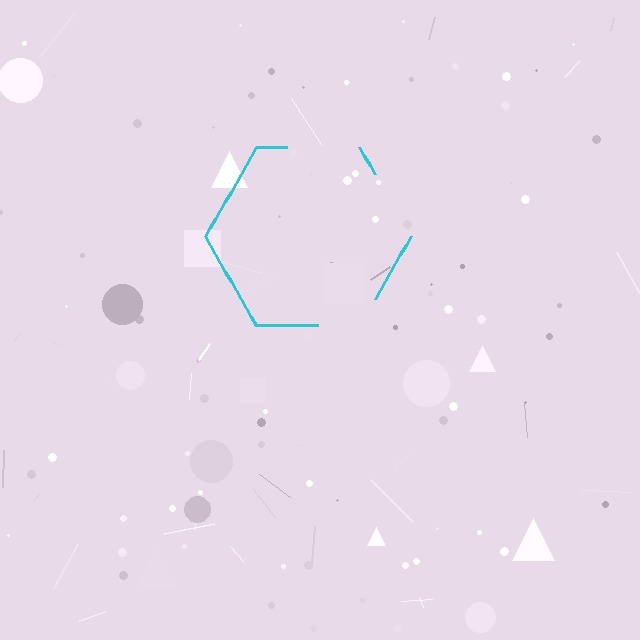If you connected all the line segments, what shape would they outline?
They would outline a hexagon.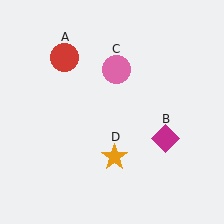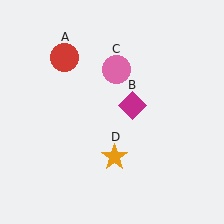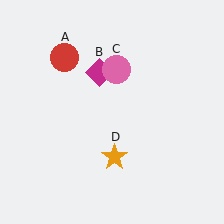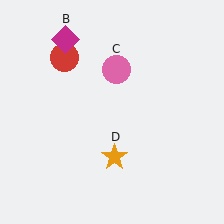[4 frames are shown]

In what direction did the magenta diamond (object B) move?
The magenta diamond (object B) moved up and to the left.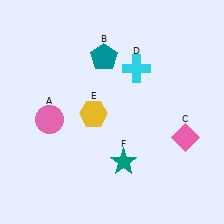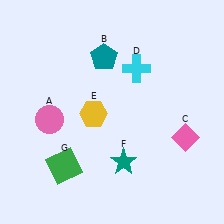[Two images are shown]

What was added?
A green square (G) was added in Image 2.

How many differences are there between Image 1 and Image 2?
There is 1 difference between the two images.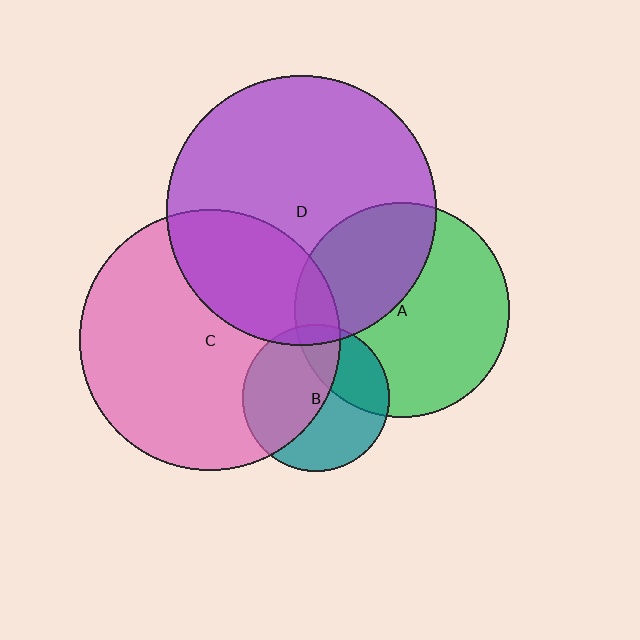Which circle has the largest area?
Circle D (purple).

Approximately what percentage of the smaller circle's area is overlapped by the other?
Approximately 30%.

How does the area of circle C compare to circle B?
Approximately 3.2 times.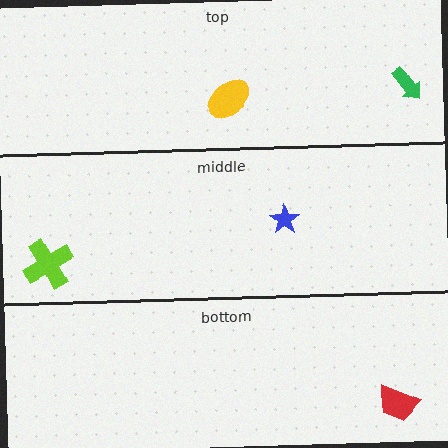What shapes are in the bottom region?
The red trapezoid.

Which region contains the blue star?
The middle region.